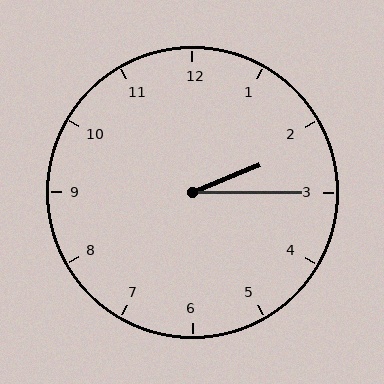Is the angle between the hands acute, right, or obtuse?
It is acute.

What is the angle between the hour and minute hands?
Approximately 22 degrees.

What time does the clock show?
2:15.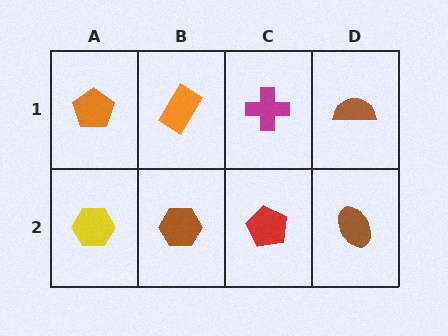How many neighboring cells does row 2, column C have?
3.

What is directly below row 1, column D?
A brown ellipse.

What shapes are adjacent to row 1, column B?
A brown hexagon (row 2, column B), an orange pentagon (row 1, column A), a magenta cross (row 1, column C).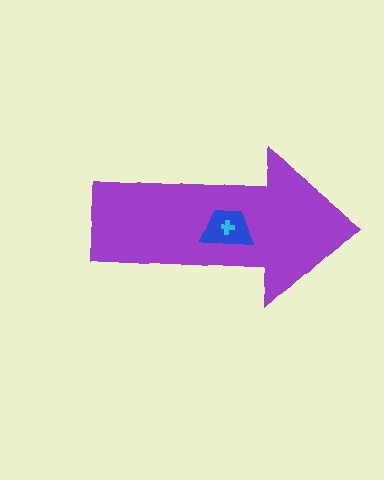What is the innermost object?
The cyan cross.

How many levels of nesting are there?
3.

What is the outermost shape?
The purple arrow.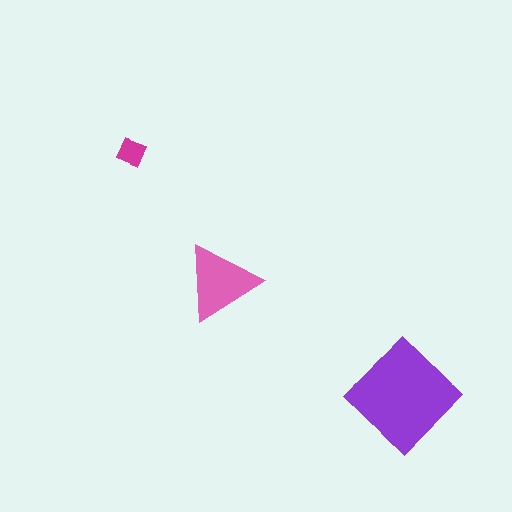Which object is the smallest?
The magenta diamond.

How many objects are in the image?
There are 3 objects in the image.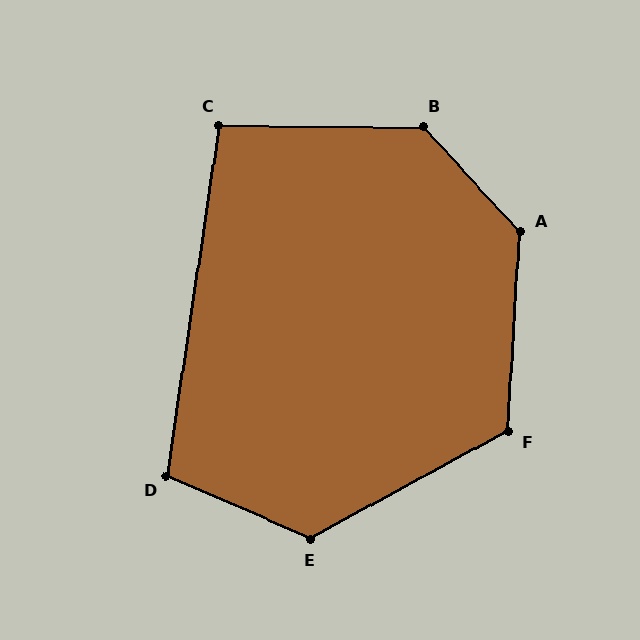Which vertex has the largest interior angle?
A, at approximately 134 degrees.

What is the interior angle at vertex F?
Approximately 122 degrees (obtuse).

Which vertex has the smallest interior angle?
C, at approximately 98 degrees.